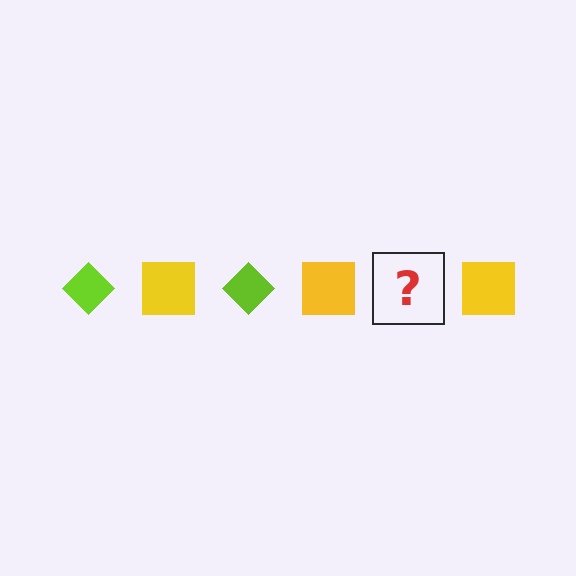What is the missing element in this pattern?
The missing element is a lime diamond.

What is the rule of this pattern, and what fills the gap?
The rule is that the pattern alternates between lime diamond and yellow square. The gap should be filled with a lime diamond.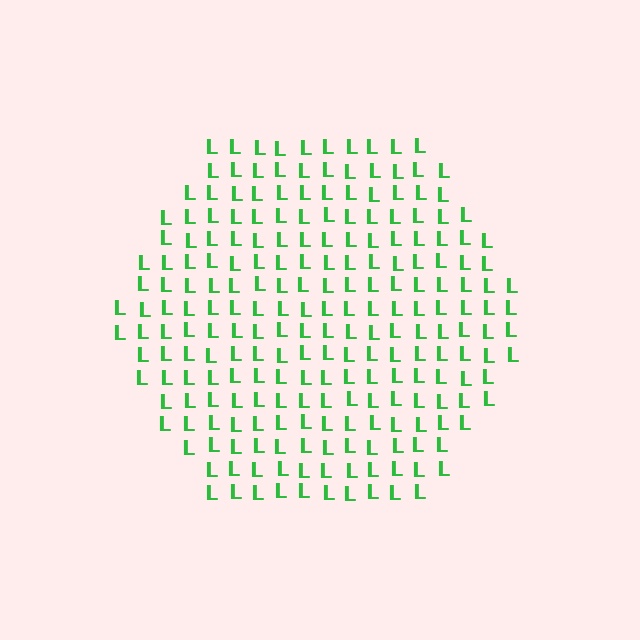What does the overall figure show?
The overall figure shows a hexagon.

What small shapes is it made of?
It is made of small letter L's.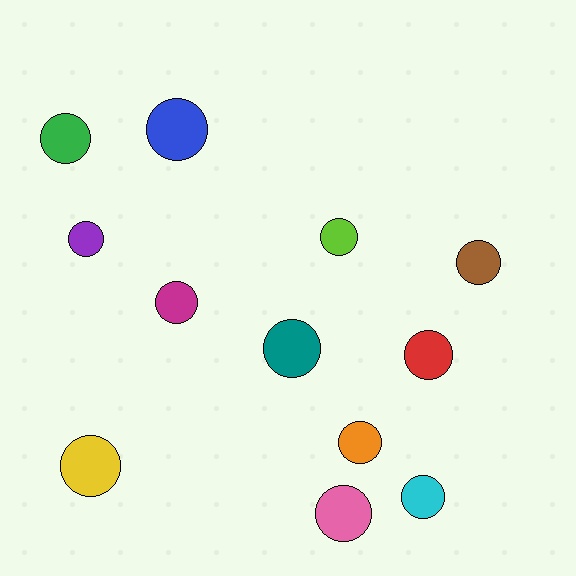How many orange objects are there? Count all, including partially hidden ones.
There is 1 orange object.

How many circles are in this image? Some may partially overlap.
There are 12 circles.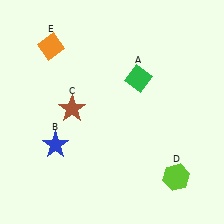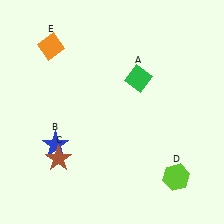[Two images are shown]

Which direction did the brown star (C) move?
The brown star (C) moved down.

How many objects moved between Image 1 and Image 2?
1 object moved between the two images.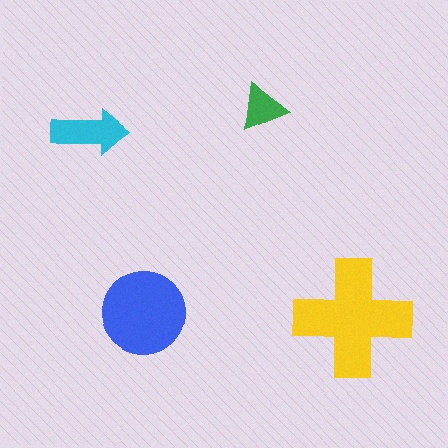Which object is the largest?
The yellow cross.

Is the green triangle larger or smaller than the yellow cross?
Smaller.